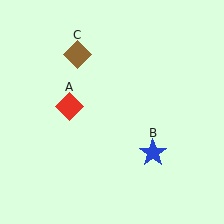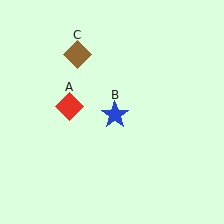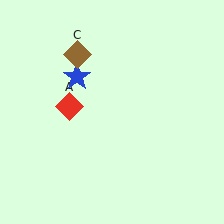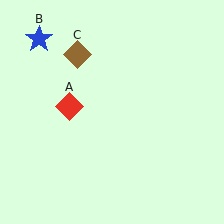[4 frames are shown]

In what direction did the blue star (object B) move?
The blue star (object B) moved up and to the left.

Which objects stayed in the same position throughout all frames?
Red diamond (object A) and brown diamond (object C) remained stationary.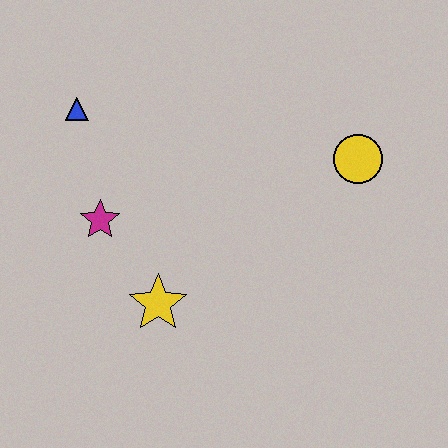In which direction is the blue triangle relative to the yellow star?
The blue triangle is above the yellow star.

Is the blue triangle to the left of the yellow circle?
Yes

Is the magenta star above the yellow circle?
No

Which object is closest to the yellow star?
The magenta star is closest to the yellow star.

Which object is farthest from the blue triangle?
The yellow circle is farthest from the blue triangle.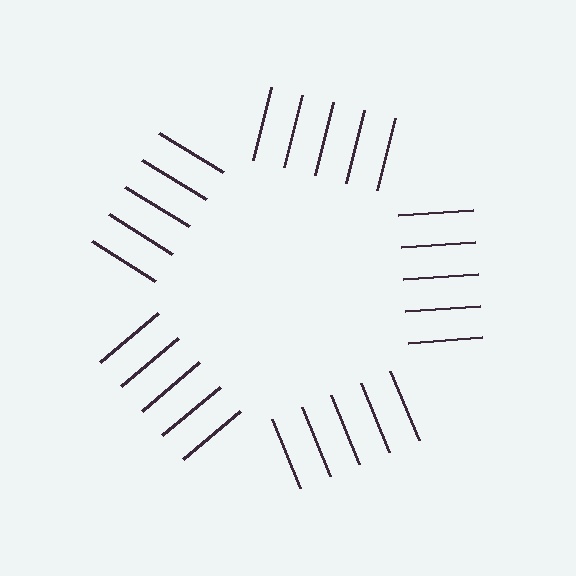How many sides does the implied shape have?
5 sides — the line-ends trace a pentagon.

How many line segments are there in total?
25 — 5 along each of the 5 edges.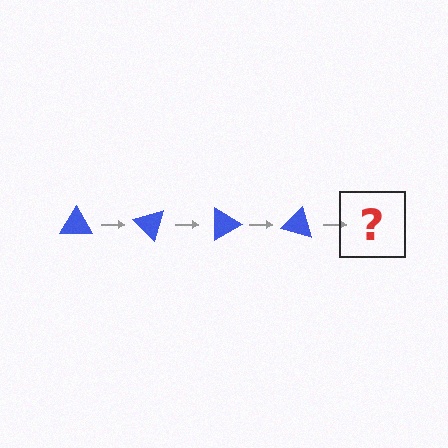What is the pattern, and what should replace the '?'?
The pattern is that the triangle rotates 45 degrees each step. The '?' should be a blue triangle rotated 180 degrees.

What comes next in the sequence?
The next element should be a blue triangle rotated 180 degrees.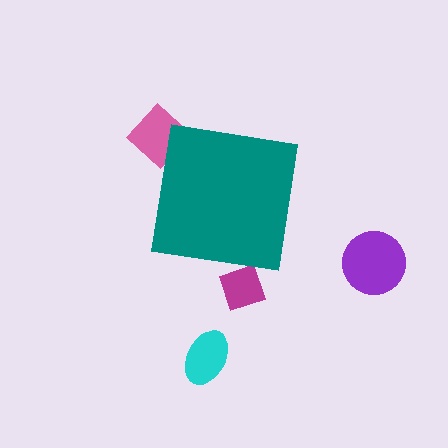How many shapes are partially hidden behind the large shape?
2 shapes are partially hidden.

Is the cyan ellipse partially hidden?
No, the cyan ellipse is fully visible.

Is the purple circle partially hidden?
No, the purple circle is fully visible.